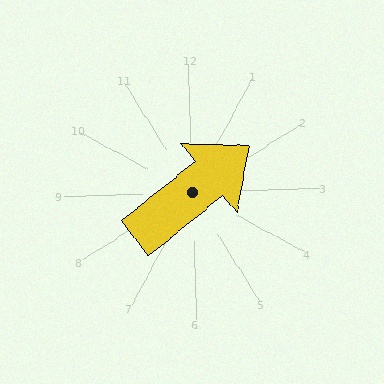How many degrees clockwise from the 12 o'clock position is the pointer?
Approximately 53 degrees.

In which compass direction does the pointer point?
Northeast.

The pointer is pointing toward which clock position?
Roughly 2 o'clock.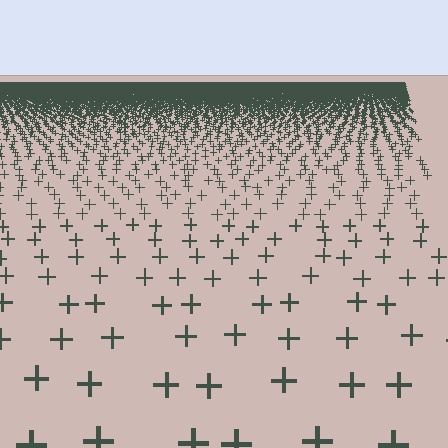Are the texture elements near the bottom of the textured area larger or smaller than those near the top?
Larger. Near the bottom, elements are closer to the viewer and appear at a bigger on-screen size.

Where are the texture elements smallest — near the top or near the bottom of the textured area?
Near the top.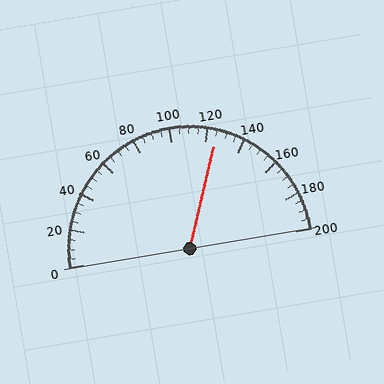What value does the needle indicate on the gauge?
The needle indicates approximately 125.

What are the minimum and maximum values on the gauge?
The gauge ranges from 0 to 200.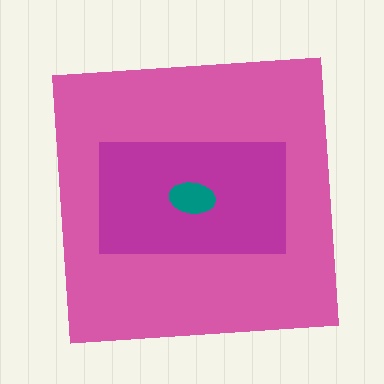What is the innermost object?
The teal ellipse.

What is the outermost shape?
The pink square.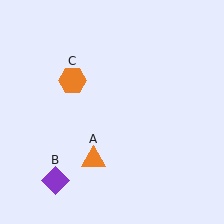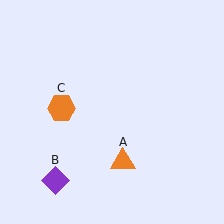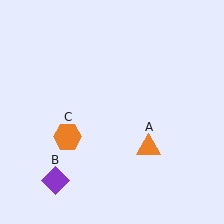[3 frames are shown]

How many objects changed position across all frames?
2 objects changed position: orange triangle (object A), orange hexagon (object C).